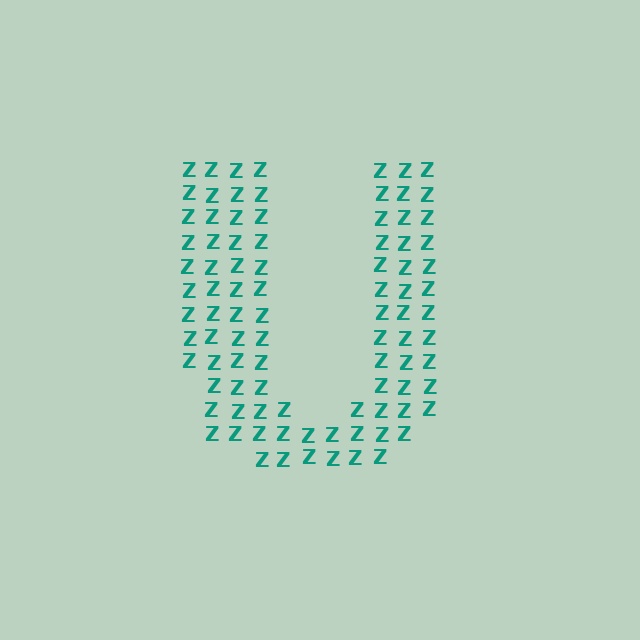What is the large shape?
The large shape is the letter U.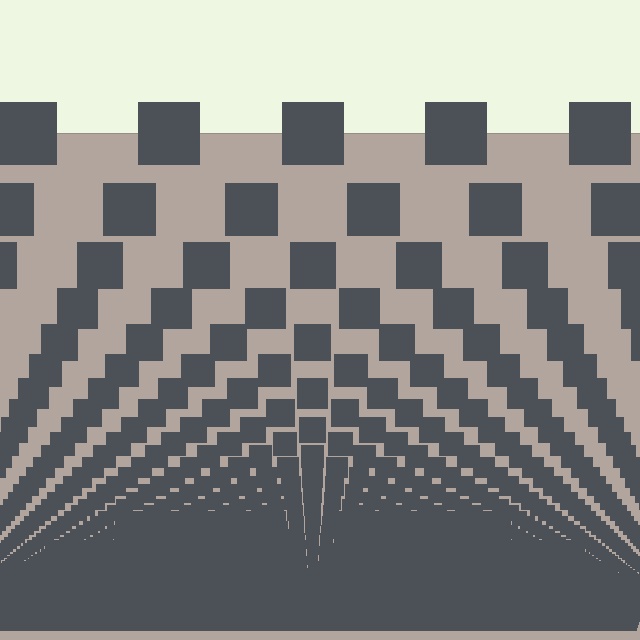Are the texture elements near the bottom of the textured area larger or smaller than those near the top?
Smaller. The gradient is inverted — elements near the bottom are smaller and denser.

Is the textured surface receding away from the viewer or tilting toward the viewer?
The surface appears to tilt toward the viewer. Texture elements get larger and sparser toward the top.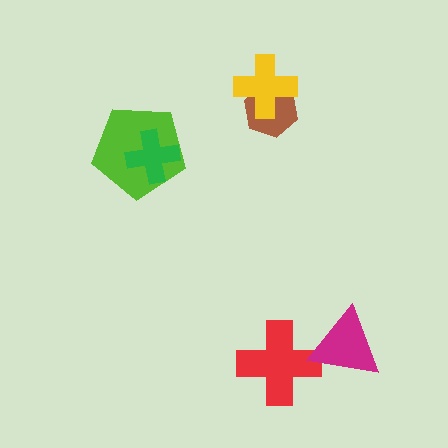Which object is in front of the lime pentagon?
The green cross is in front of the lime pentagon.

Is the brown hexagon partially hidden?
Yes, it is partially covered by another shape.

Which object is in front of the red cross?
The magenta triangle is in front of the red cross.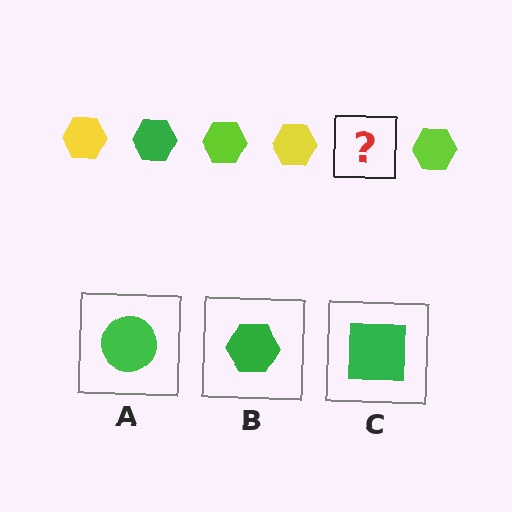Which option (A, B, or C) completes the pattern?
B.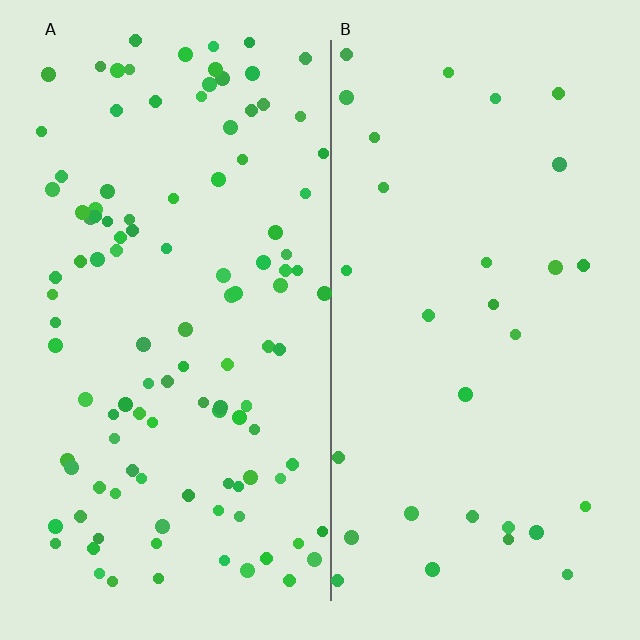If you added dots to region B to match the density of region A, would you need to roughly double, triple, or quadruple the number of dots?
Approximately quadruple.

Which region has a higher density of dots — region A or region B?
A (the left).